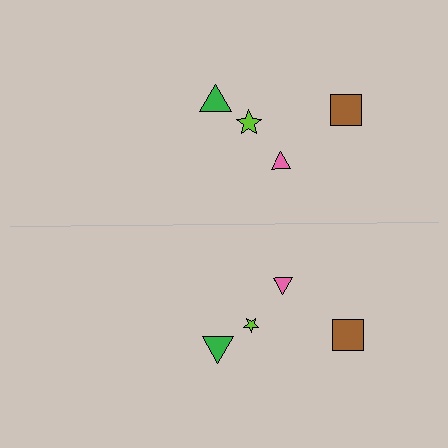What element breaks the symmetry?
The lime star on the bottom side has a different size than its mirror counterpart.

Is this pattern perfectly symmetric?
No, the pattern is not perfectly symmetric. The lime star on the bottom side has a different size than its mirror counterpart.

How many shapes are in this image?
There are 8 shapes in this image.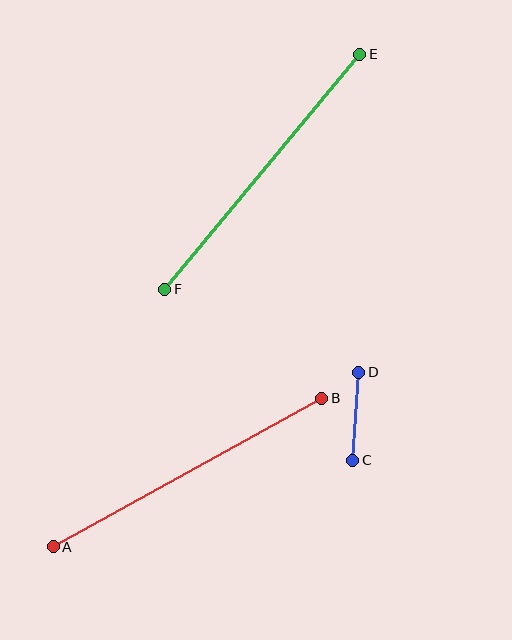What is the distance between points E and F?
The distance is approximately 305 pixels.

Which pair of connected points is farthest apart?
Points A and B are farthest apart.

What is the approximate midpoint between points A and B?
The midpoint is at approximately (187, 473) pixels.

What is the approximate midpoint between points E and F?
The midpoint is at approximately (262, 172) pixels.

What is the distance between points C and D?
The distance is approximately 88 pixels.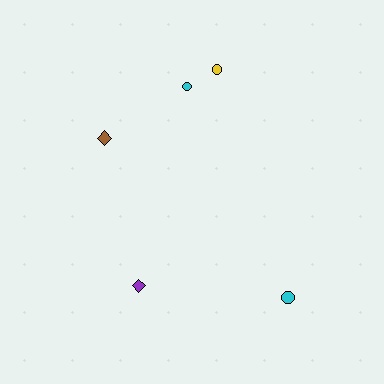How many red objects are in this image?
There are no red objects.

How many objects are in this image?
There are 5 objects.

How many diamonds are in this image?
There are 2 diamonds.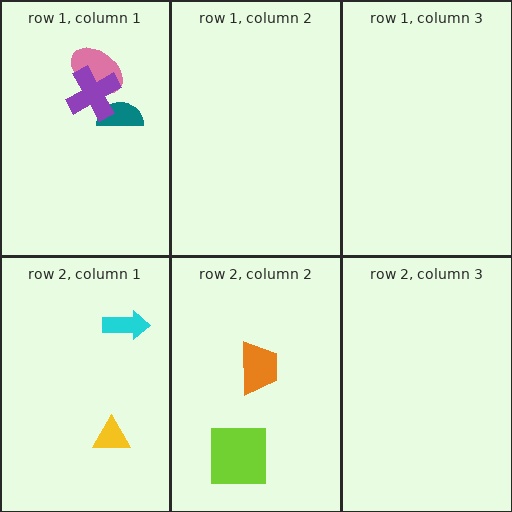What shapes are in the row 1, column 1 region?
The pink ellipse, the teal semicircle, the purple cross.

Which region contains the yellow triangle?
The row 2, column 1 region.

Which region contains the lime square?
The row 2, column 2 region.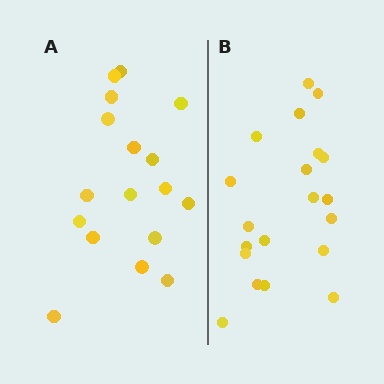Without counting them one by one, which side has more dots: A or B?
Region B (the right region) has more dots.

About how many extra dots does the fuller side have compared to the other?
Region B has just a few more — roughly 2 or 3 more dots than region A.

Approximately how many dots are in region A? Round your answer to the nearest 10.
About 20 dots. (The exact count is 17, which rounds to 20.)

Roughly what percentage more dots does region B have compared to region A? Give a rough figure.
About 20% more.